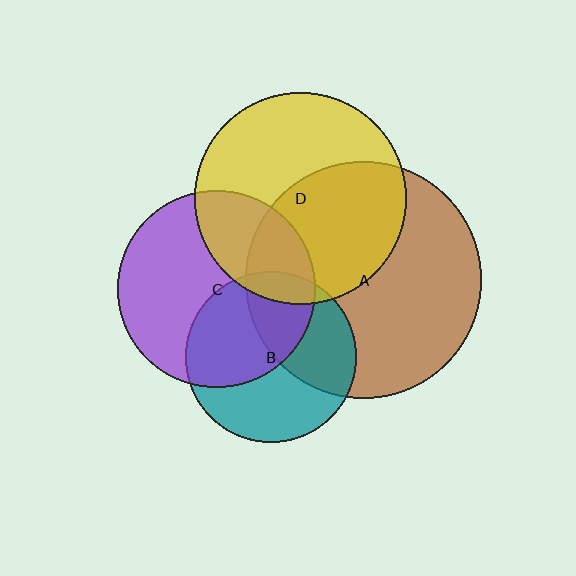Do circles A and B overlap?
Yes.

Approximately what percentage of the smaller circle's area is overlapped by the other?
Approximately 40%.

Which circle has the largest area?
Circle A (brown).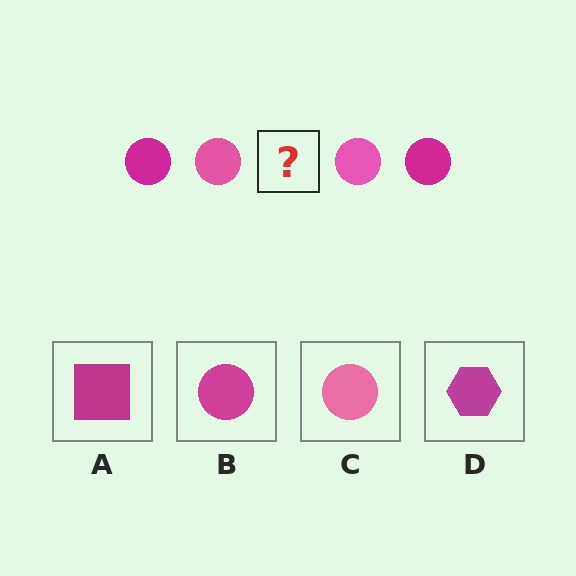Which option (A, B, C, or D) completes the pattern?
B.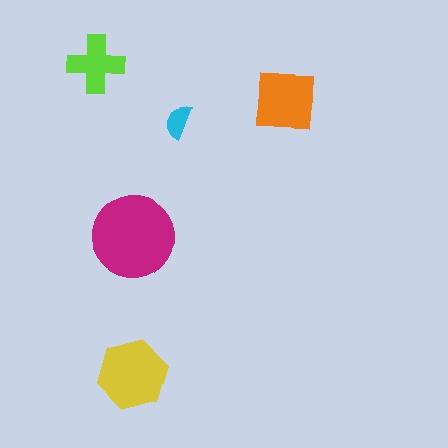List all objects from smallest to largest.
The cyan semicircle, the lime cross, the orange square, the yellow hexagon, the magenta circle.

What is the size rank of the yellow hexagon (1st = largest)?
2nd.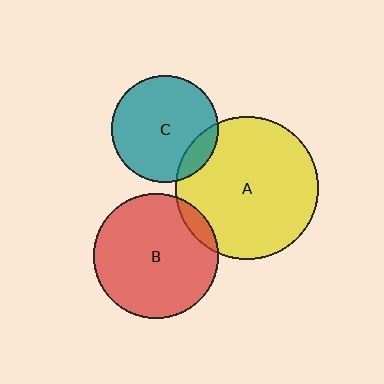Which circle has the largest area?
Circle A (yellow).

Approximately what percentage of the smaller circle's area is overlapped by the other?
Approximately 15%.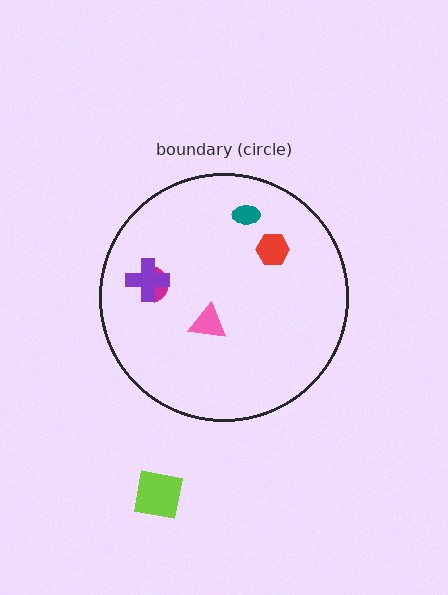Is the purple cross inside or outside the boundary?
Inside.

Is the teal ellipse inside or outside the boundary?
Inside.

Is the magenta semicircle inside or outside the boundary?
Inside.